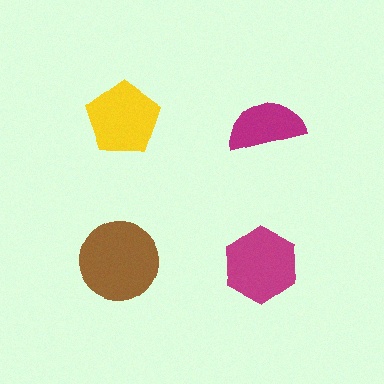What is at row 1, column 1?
A yellow pentagon.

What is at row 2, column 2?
A magenta hexagon.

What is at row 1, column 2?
A magenta semicircle.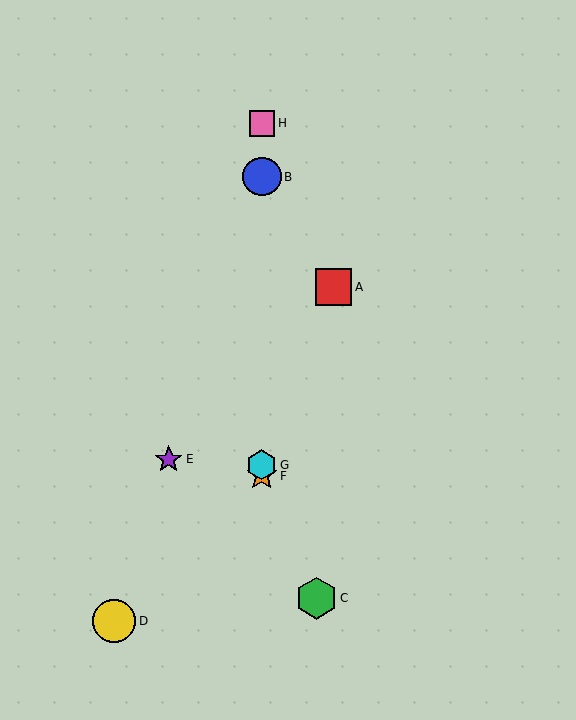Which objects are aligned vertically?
Objects B, F, G, H are aligned vertically.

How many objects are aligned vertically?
4 objects (B, F, G, H) are aligned vertically.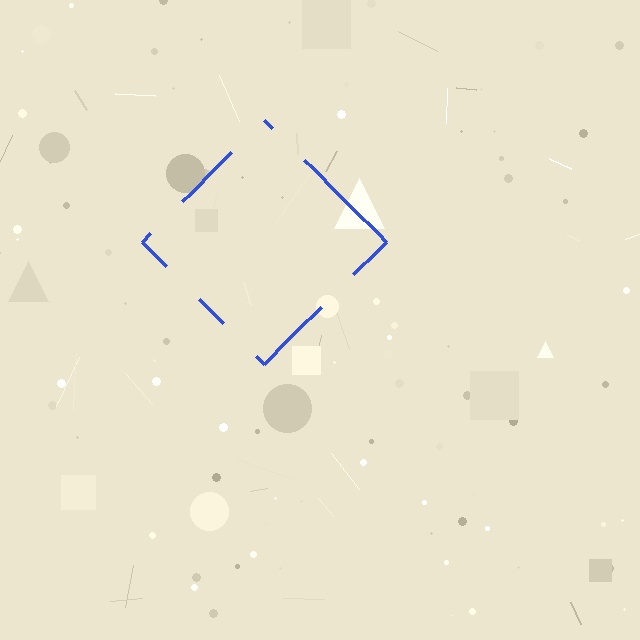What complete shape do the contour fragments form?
The contour fragments form a diamond.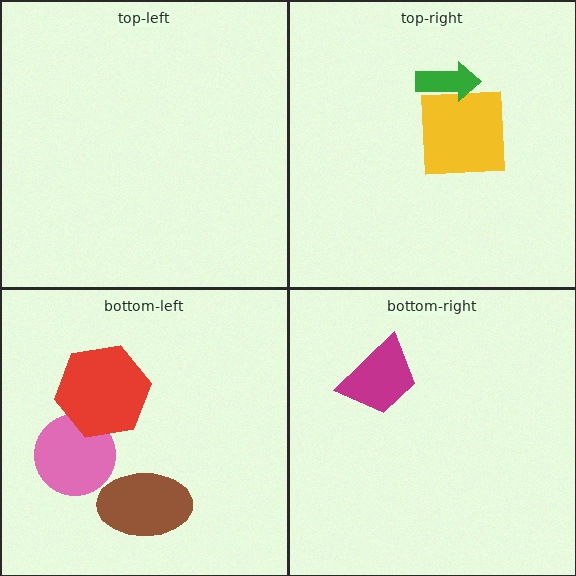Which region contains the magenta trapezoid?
The bottom-right region.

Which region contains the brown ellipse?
The bottom-left region.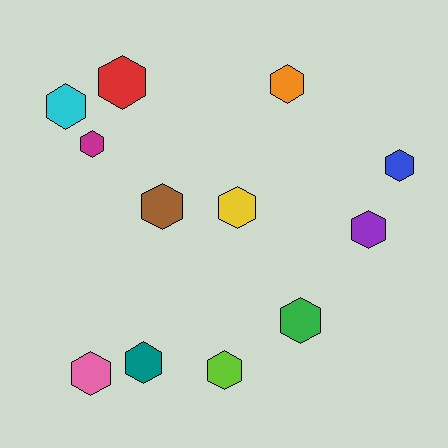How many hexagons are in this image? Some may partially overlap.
There are 12 hexagons.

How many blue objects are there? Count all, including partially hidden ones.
There is 1 blue object.